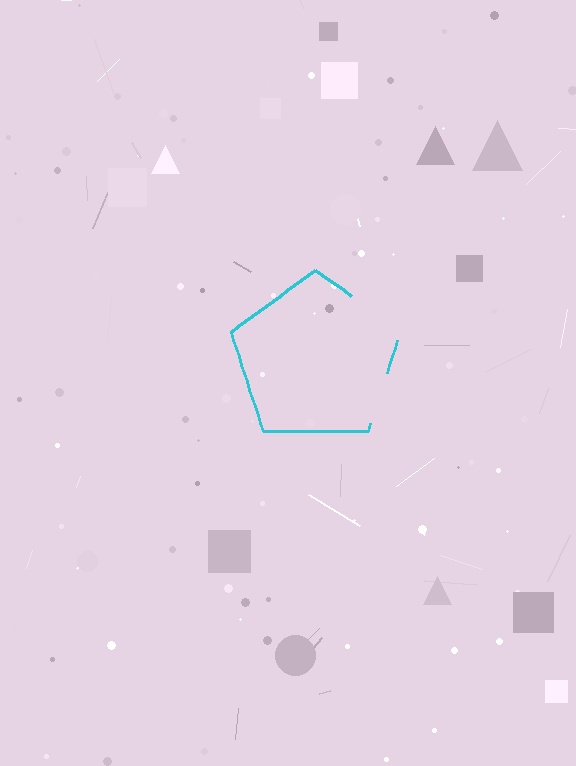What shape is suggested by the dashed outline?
The dashed outline suggests a pentagon.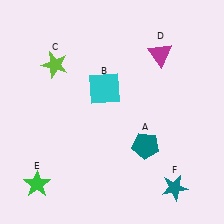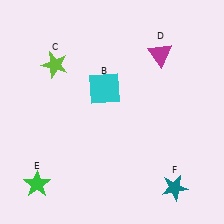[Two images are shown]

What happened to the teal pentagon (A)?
The teal pentagon (A) was removed in Image 2. It was in the bottom-right area of Image 1.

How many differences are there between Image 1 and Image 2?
There is 1 difference between the two images.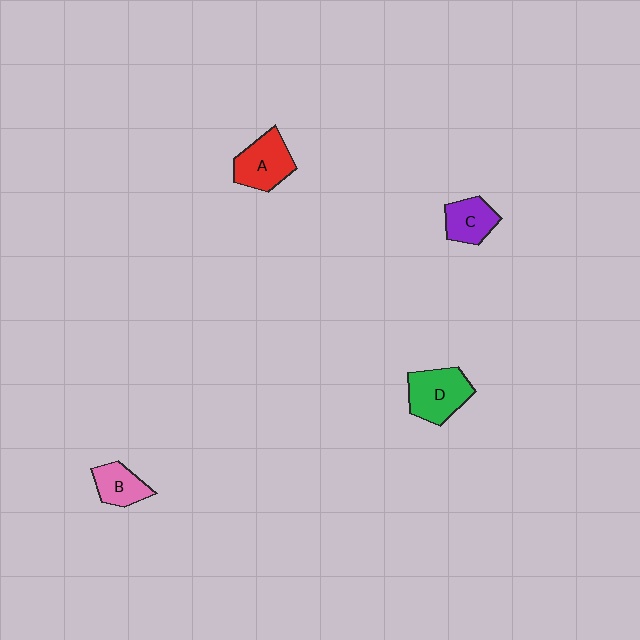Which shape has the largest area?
Shape D (green).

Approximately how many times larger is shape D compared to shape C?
Approximately 1.4 times.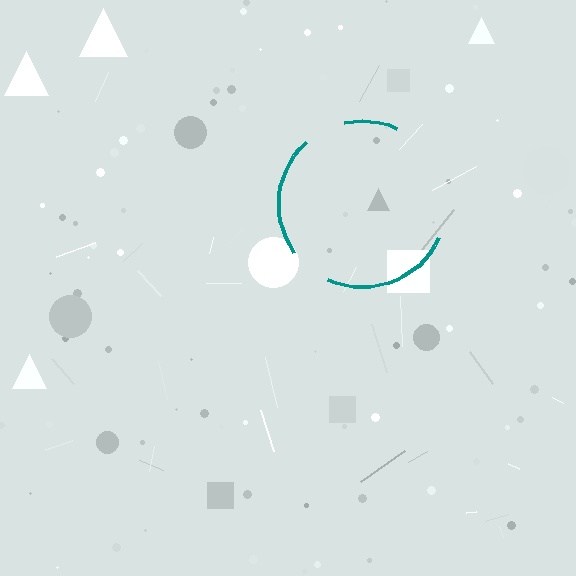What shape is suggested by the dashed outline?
The dashed outline suggests a circle.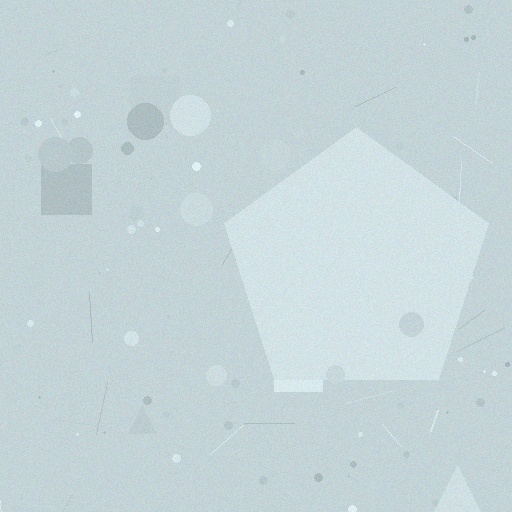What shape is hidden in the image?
A pentagon is hidden in the image.